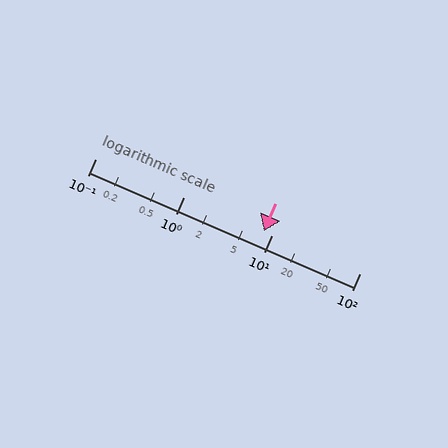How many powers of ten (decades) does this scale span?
The scale spans 3 decades, from 0.1 to 100.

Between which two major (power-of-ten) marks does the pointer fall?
The pointer is between 1 and 10.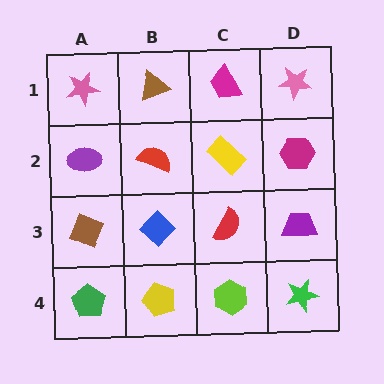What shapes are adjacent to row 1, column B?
A red semicircle (row 2, column B), a pink star (row 1, column A), a magenta trapezoid (row 1, column C).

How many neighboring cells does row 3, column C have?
4.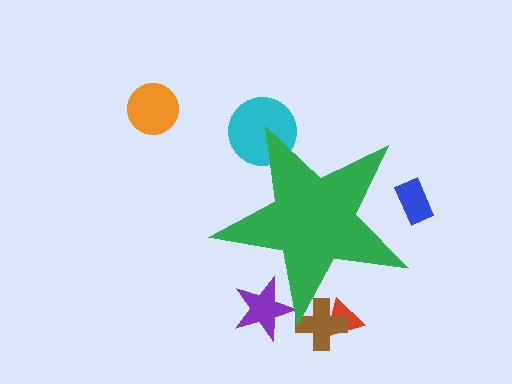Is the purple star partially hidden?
Yes, the purple star is partially hidden behind the green star.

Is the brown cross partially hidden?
Yes, the brown cross is partially hidden behind the green star.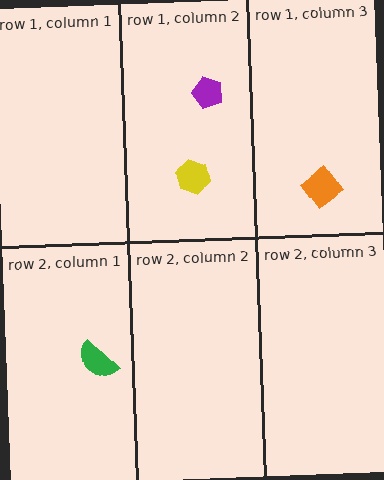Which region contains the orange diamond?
The row 1, column 3 region.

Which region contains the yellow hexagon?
The row 1, column 2 region.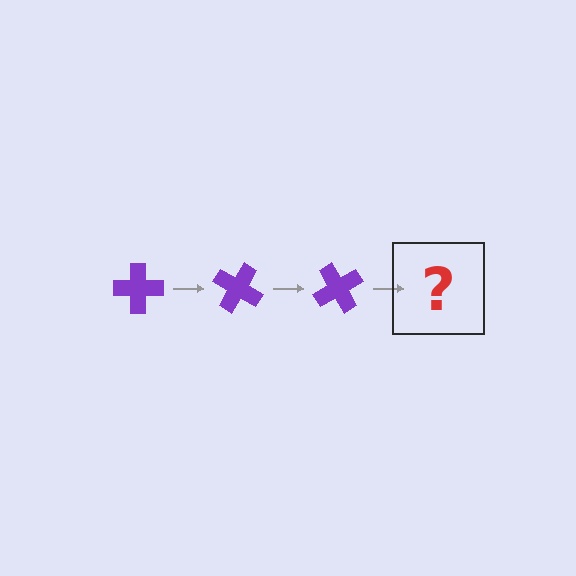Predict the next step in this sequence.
The next step is a purple cross rotated 90 degrees.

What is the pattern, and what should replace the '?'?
The pattern is that the cross rotates 30 degrees each step. The '?' should be a purple cross rotated 90 degrees.